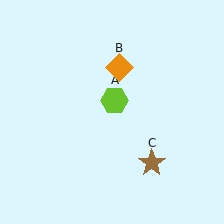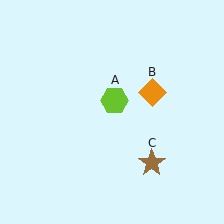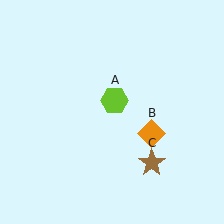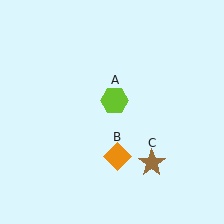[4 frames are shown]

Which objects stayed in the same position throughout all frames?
Lime hexagon (object A) and brown star (object C) remained stationary.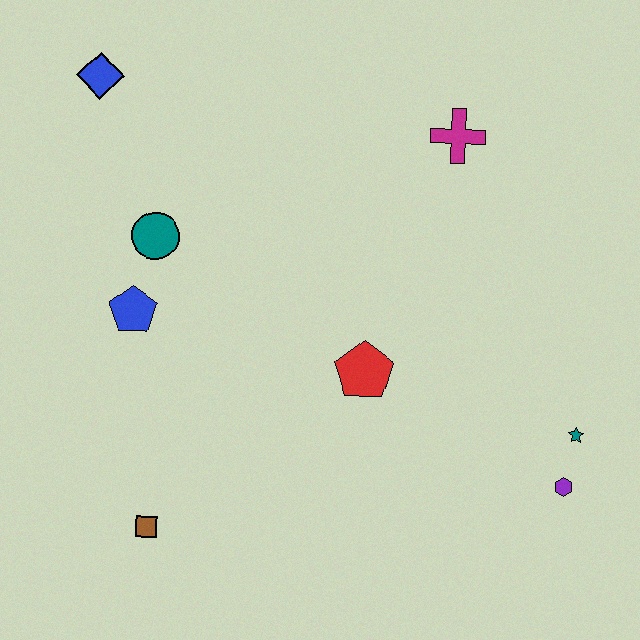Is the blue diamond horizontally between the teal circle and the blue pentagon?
No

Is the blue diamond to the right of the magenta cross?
No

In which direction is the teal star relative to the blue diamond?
The teal star is to the right of the blue diamond.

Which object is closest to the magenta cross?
The red pentagon is closest to the magenta cross.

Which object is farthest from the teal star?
The blue diamond is farthest from the teal star.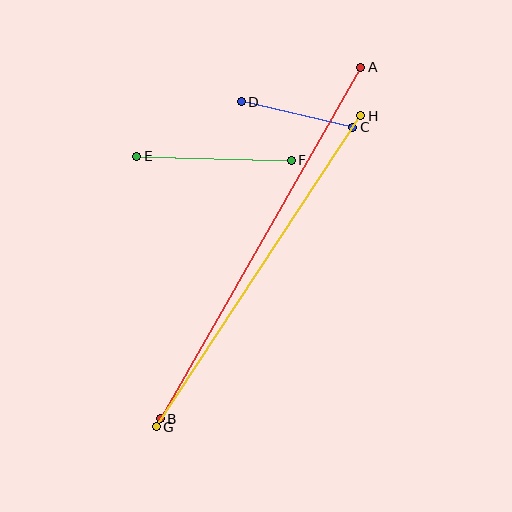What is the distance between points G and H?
The distance is approximately 372 pixels.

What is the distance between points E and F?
The distance is approximately 155 pixels.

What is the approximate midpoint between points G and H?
The midpoint is at approximately (259, 271) pixels.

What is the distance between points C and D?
The distance is approximately 114 pixels.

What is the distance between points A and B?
The distance is approximately 405 pixels.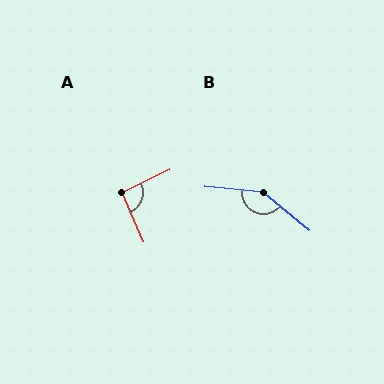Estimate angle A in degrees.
Approximately 93 degrees.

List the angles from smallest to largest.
A (93°), B (146°).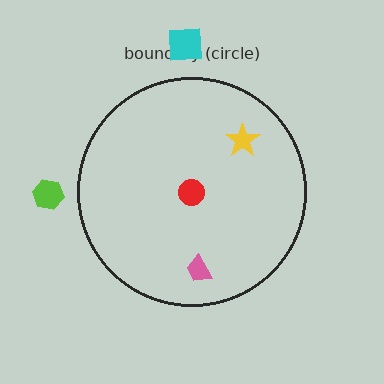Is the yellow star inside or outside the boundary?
Inside.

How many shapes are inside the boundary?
3 inside, 2 outside.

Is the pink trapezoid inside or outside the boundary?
Inside.